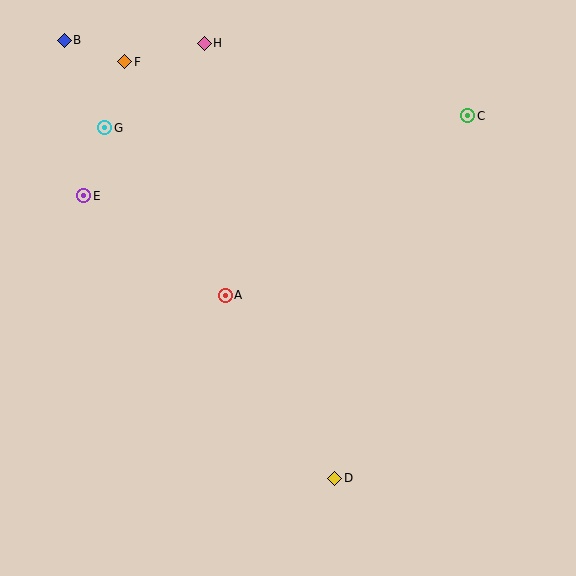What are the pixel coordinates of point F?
Point F is at (125, 62).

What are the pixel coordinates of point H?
Point H is at (204, 43).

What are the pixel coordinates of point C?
Point C is at (468, 116).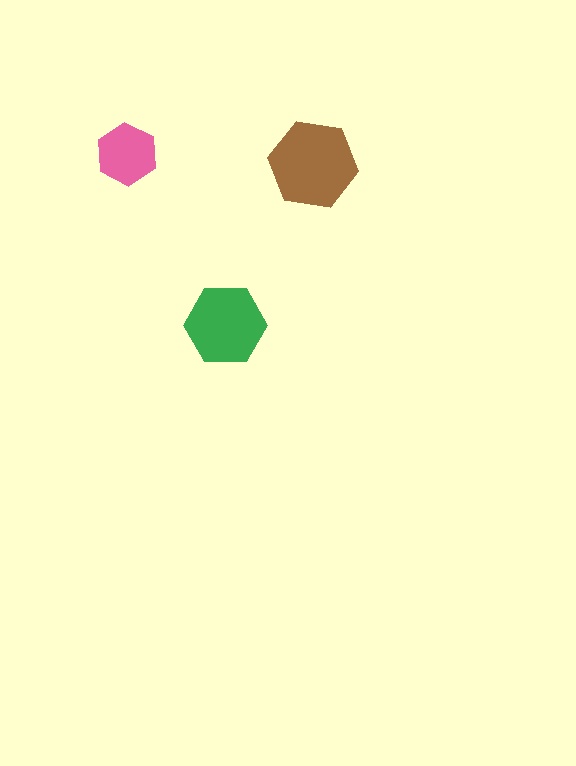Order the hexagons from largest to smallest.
the brown one, the green one, the pink one.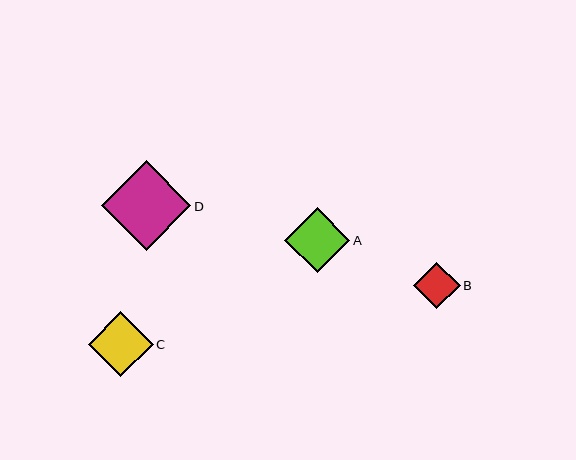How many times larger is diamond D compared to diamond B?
Diamond D is approximately 1.9 times the size of diamond B.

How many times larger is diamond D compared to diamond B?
Diamond D is approximately 1.9 times the size of diamond B.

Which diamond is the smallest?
Diamond B is the smallest with a size of approximately 47 pixels.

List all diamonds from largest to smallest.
From largest to smallest: D, A, C, B.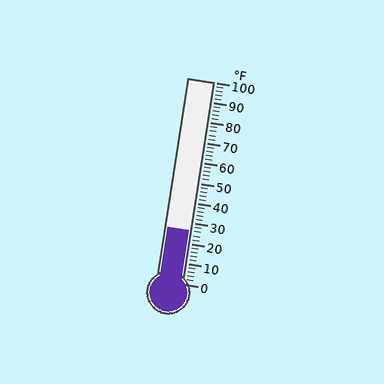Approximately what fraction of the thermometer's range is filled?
The thermometer is filled to approximately 25% of its range.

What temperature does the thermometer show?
The thermometer shows approximately 26°F.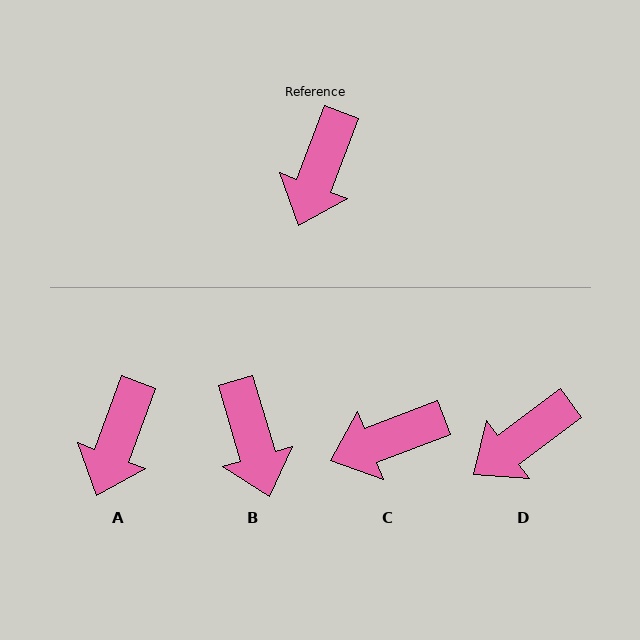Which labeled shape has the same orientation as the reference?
A.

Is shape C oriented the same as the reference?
No, it is off by about 49 degrees.